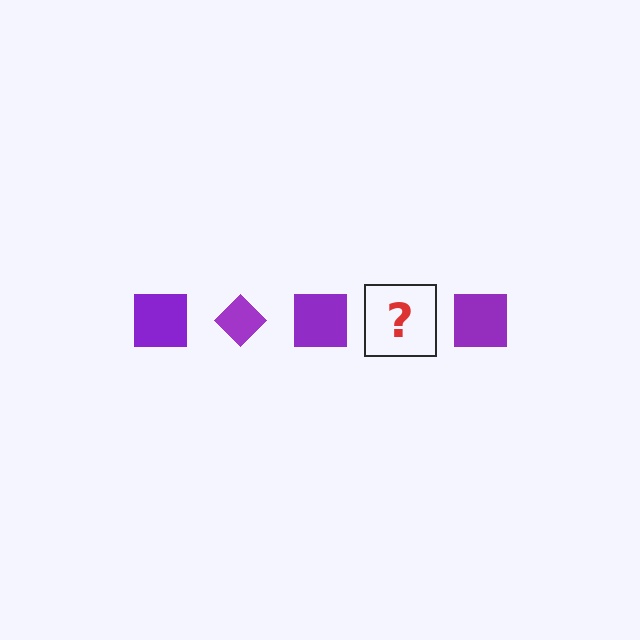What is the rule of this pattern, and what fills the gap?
The rule is that the pattern cycles through square, diamond shapes in purple. The gap should be filled with a purple diamond.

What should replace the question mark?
The question mark should be replaced with a purple diamond.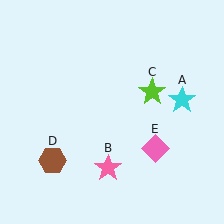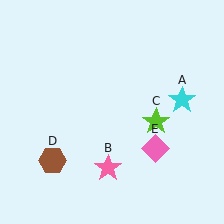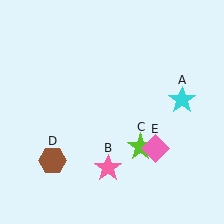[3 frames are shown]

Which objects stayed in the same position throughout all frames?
Cyan star (object A) and pink star (object B) and brown hexagon (object D) and pink diamond (object E) remained stationary.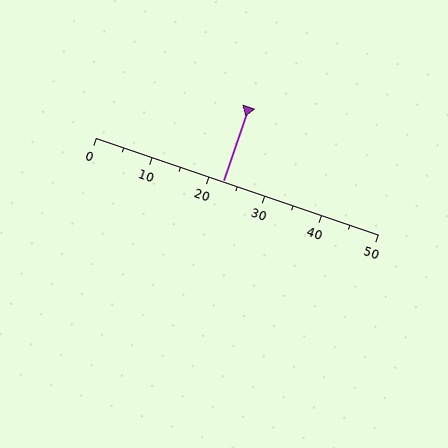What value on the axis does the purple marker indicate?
The marker indicates approximately 22.5.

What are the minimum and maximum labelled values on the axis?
The axis runs from 0 to 50.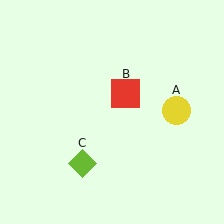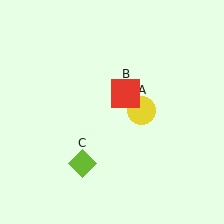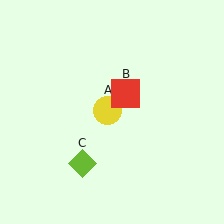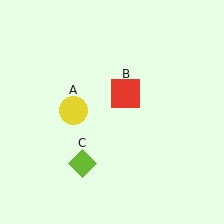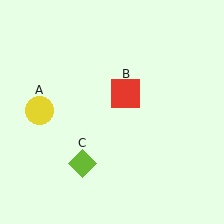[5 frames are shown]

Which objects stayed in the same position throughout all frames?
Red square (object B) and lime diamond (object C) remained stationary.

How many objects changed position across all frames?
1 object changed position: yellow circle (object A).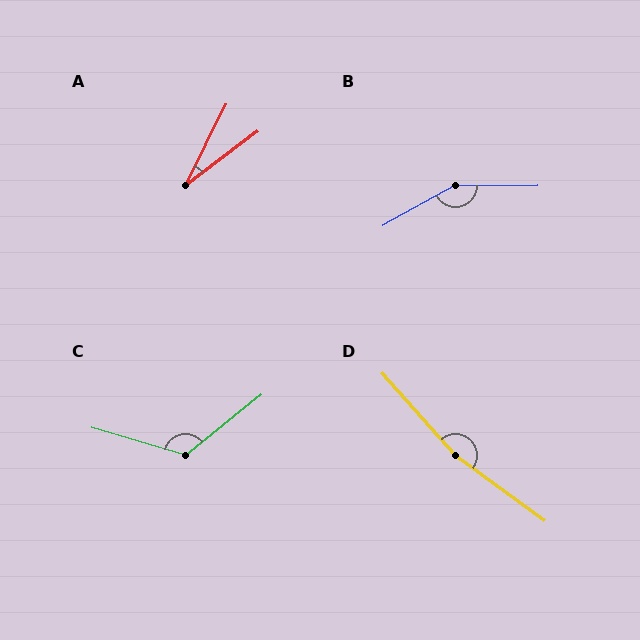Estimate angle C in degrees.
Approximately 125 degrees.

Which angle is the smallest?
A, at approximately 27 degrees.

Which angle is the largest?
D, at approximately 168 degrees.